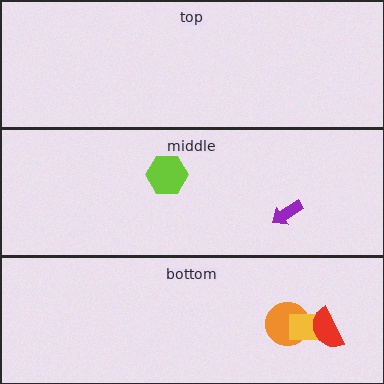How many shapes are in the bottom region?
3.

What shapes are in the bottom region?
The orange circle, the yellow rectangle, the red semicircle.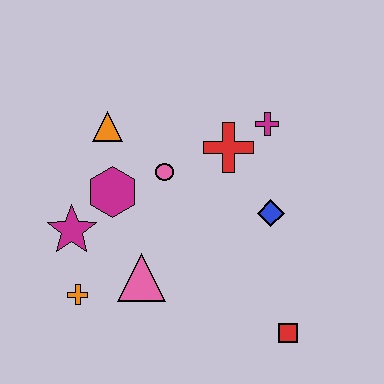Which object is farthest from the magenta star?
The red square is farthest from the magenta star.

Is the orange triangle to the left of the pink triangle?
Yes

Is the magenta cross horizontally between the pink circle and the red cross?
No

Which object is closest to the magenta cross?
The red cross is closest to the magenta cross.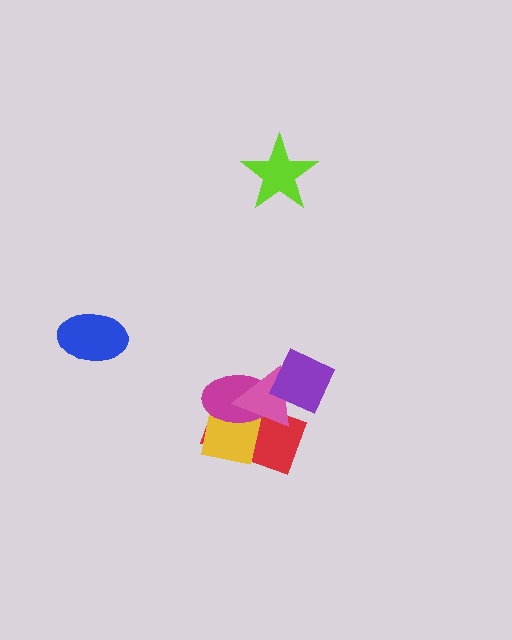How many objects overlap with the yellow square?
3 objects overlap with the yellow square.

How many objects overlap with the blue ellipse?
0 objects overlap with the blue ellipse.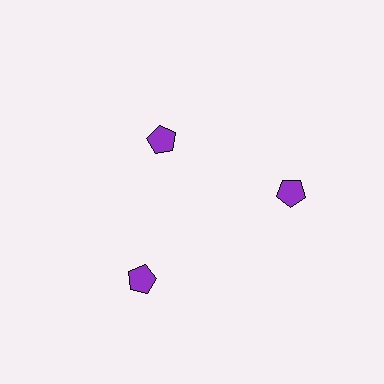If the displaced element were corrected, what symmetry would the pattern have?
It would have 3-fold rotational symmetry — the pattern would map onto itself every 120 degrees.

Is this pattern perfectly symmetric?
No. The 3 purple pentagons are arranged in a ring, but one element near the 11 o'clock position is pulled inward toward the center, breaking the 3-fold rotational symmetry.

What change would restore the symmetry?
The symmetry would be restored by moving it outward, back onto the ring so that all 3 pentagons sit at equal angles and equal distance from the center.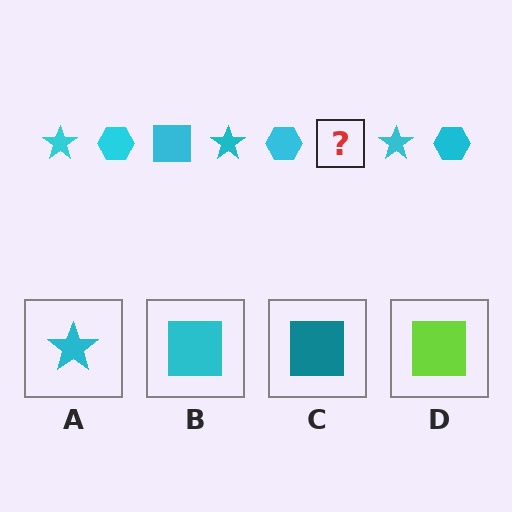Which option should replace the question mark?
Option B.